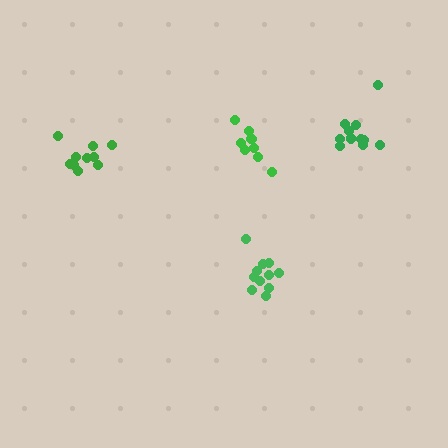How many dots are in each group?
Group 1: 10 dots, Group 2: 11 dots, Group 3: 9 dots, Group 4: 11 dots (41 total).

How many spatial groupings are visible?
There are 4 spatial groupings.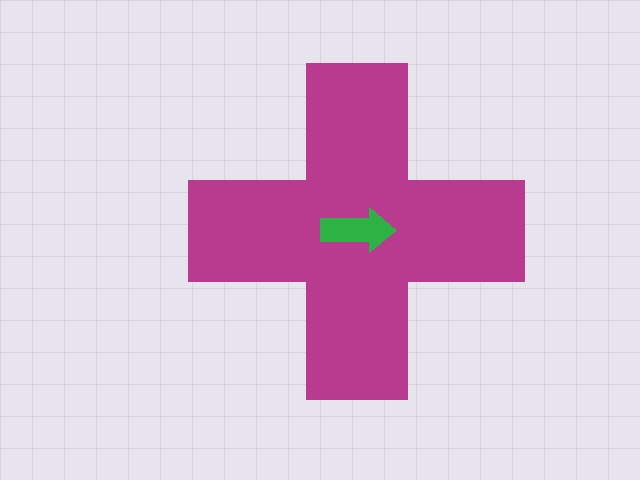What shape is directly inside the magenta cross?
The green arrow.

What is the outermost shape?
The magenta cross.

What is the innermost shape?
The green arrow.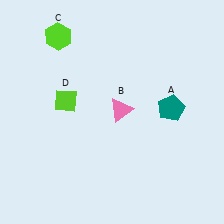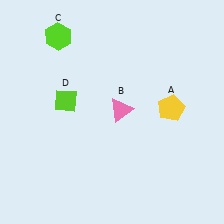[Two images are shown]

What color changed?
The pentagon (A) changed from teal in Image 1 to yellow in Image 2.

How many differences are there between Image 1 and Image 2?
There is 1 difference between the two images.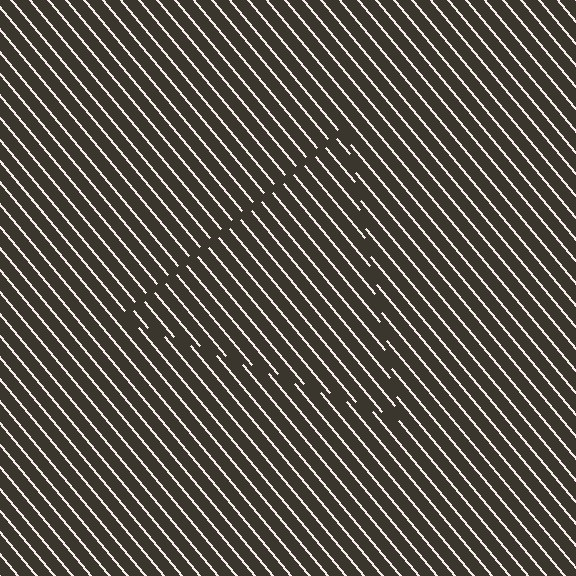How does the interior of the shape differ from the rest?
The interior of the shape contains the same grating, shifted by half a period — the contour is defined by the phase discontinuity where line-ends from the inner and outer gratings abut.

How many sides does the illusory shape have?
3 sides — the line-ends trace a triangle.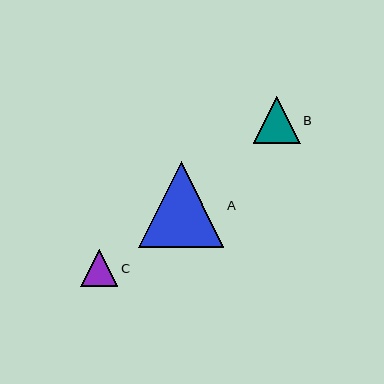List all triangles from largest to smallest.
From largest to smallest: A, B, C.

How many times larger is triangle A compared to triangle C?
Triangle A is approximately 2.3 times the size of triangle C.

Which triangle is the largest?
Triangle A is the largest with a size of approximately 85 pixels.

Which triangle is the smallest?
Triangle C is the smallest with a size of approximately 37 pixels.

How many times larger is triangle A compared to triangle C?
Triangle A is approximately 2.3 times the size of triangle C.